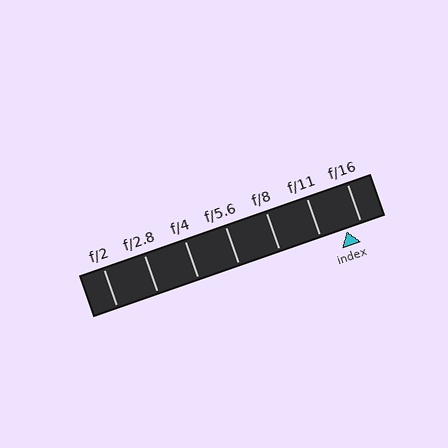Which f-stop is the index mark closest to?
The index mark is closest to f/16.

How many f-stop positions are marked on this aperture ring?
There are 7 f-stop positions marked.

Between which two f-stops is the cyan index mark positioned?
The index mark is between f/11 and f/16.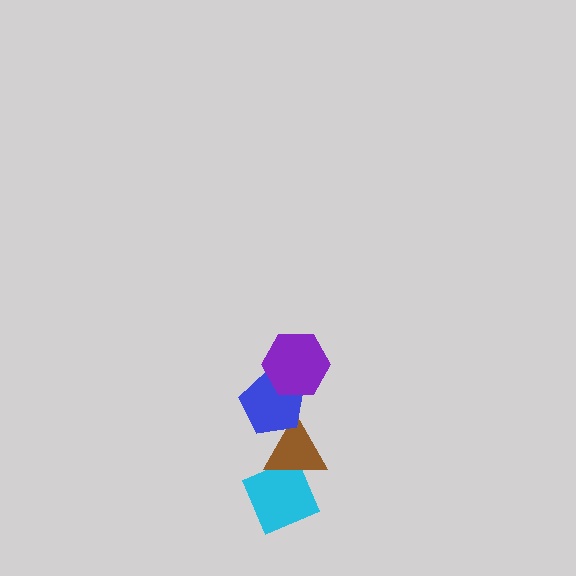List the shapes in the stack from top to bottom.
From top to bottom: the purple hexagon, the blue pentagon, the brown triangle, the cyan diamond.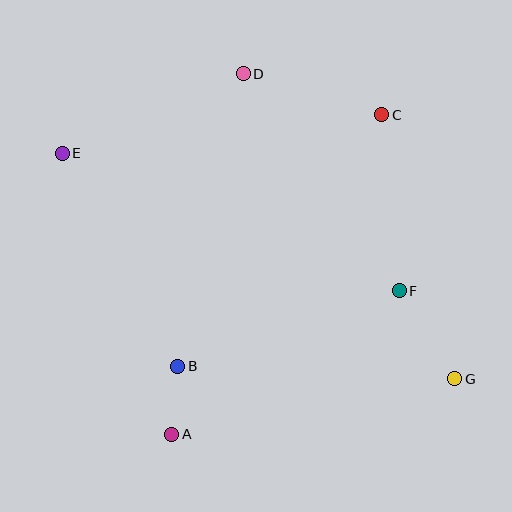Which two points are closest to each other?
Points A and B are closest to each other.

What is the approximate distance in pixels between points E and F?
The distance between E and F is approximately 364 pixels.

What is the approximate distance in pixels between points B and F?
The distance between B and F is approximately 234 pixels.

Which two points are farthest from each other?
Points E and G are farthest from each other.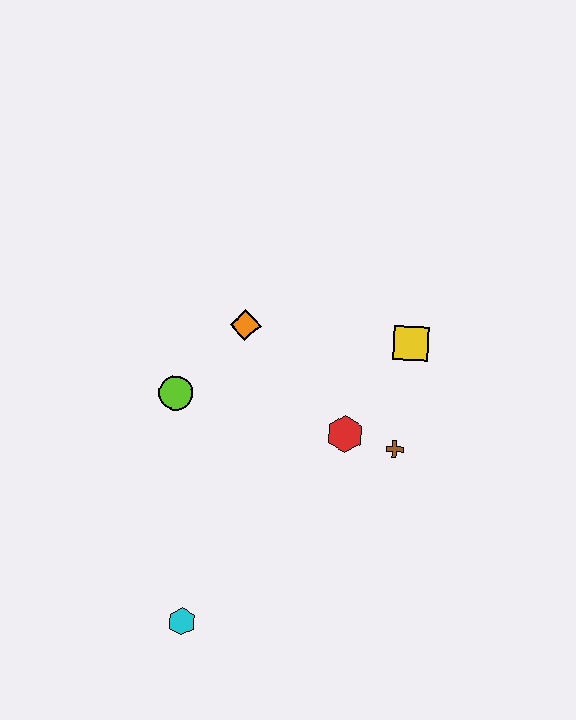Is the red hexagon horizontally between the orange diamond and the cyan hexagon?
No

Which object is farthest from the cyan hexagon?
The yellow square is farthest from the cyan hexagon.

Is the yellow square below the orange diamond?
Yes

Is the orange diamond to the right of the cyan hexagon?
Yes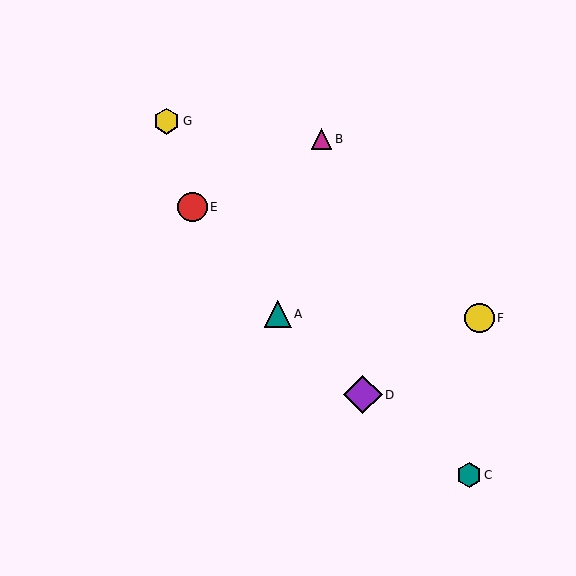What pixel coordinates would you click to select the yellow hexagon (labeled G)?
Click at (167, 121) to select the yellow hexagon G.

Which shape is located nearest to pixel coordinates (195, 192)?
The red circle (labeled E) at (192, 207) is nearest to that location.